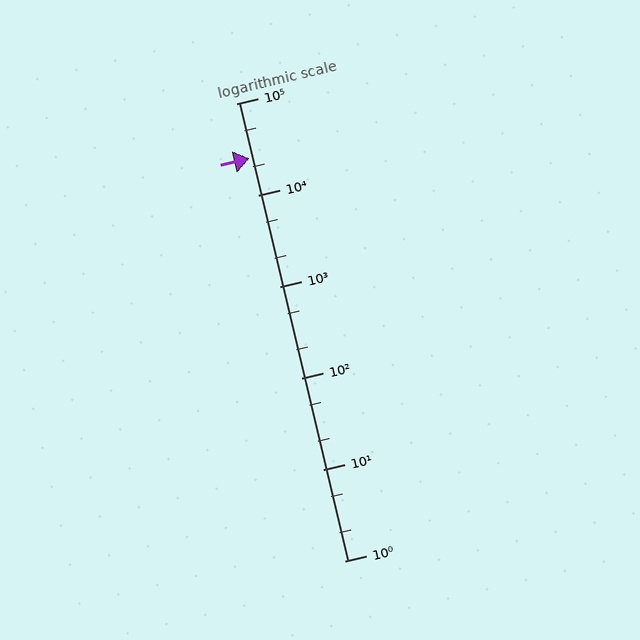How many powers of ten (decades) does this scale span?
The scale spans 5 decades, from 1 to 100000.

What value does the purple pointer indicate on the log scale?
The pointer indicates approximately 25000.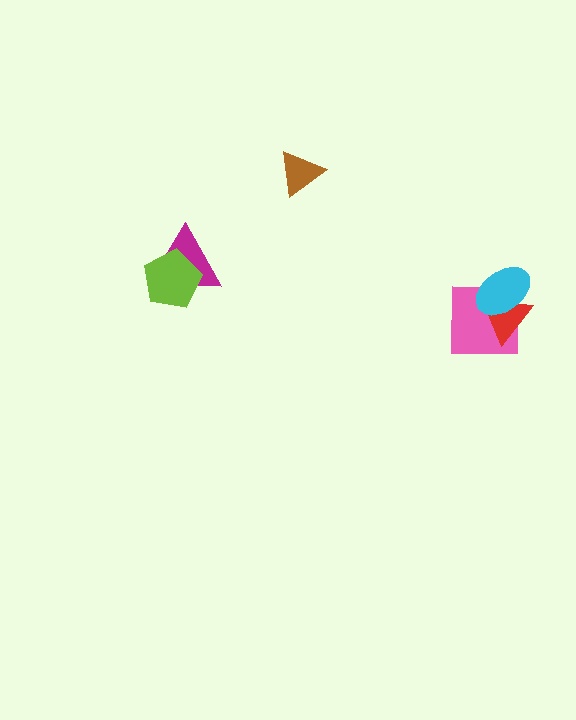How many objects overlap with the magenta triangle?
1 object overlaps with the magenta triangle.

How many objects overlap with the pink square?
2 objects overlap with the pink square.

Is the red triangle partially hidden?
Yes, it is partially covered by another shape.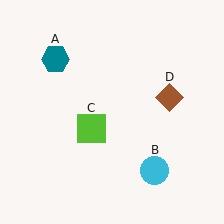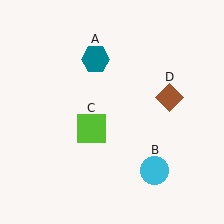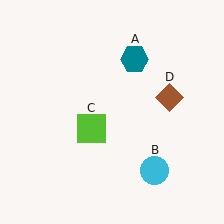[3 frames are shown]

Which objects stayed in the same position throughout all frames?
Cyan circle (object B) and lime square (object C) and brown diamond (object D) remained stationary.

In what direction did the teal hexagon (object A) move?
The teal hexagon (object A) moved right.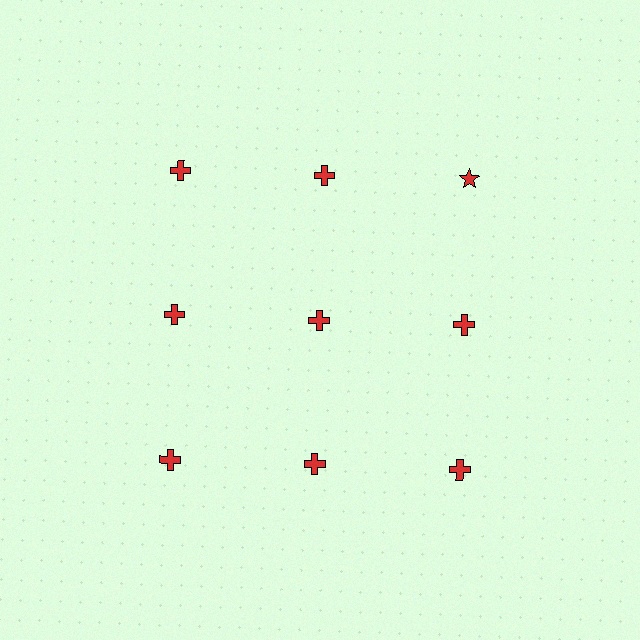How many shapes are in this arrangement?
There are 9 shapes arranged in a grid pattern.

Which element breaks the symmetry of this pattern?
The red star in the top row, center column breaks the symmetry. All other shapes are red crosses.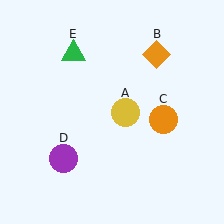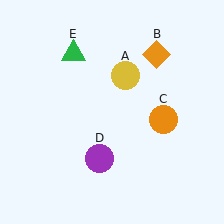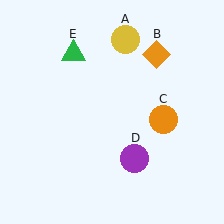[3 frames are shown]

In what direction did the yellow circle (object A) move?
The yellow circle (object A) moved up.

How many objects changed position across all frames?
2 objects changed position: yellow circle (object A), purple circle (object D).